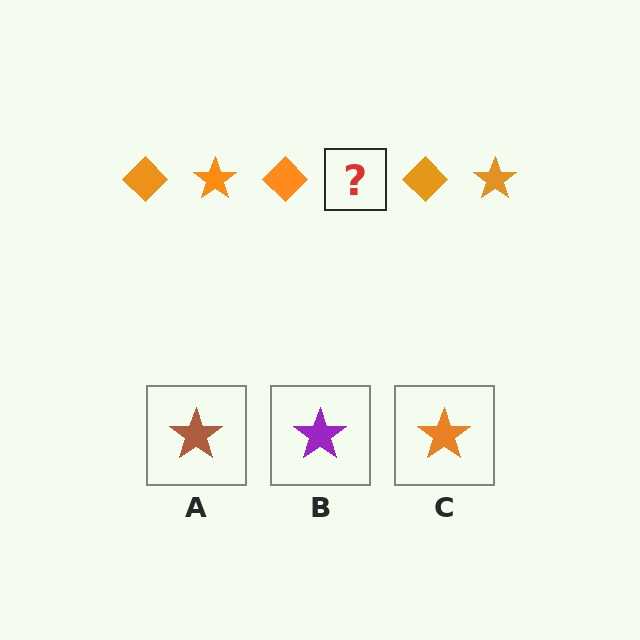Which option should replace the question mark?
Option C.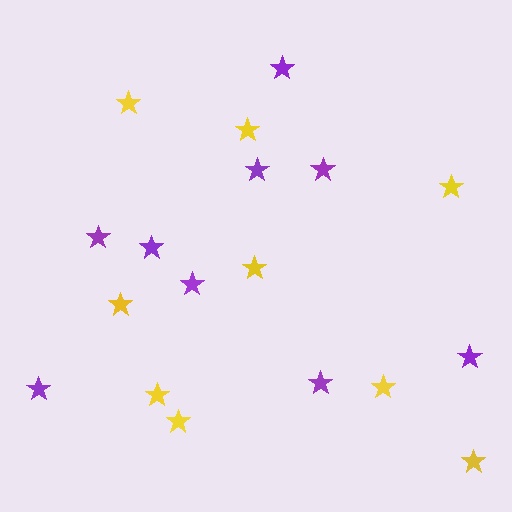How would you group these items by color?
There are 2 groups: one group of yellow stars (9) and one group of purple stars (9).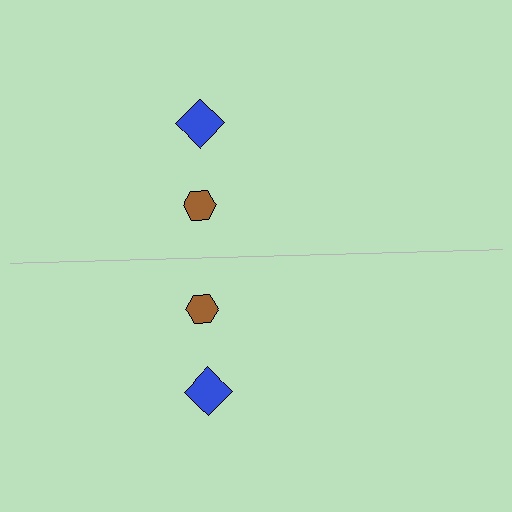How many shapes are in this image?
There are 4 shapes in this image.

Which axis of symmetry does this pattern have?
The pattern has a horizontal axis of symmetry running through the center of the image.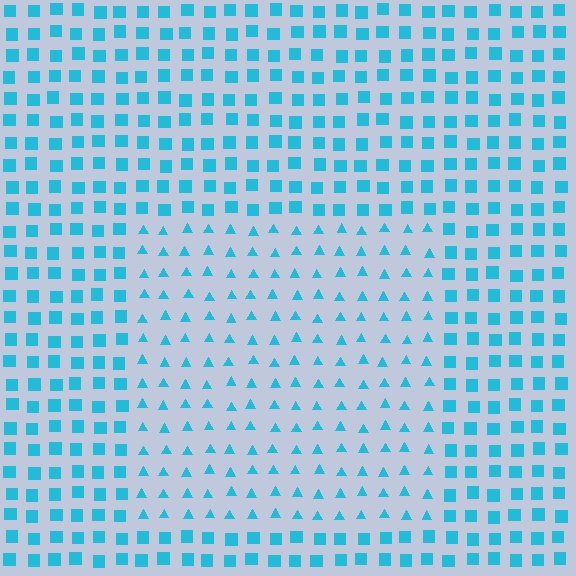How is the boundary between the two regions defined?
The boundary is defined by a change in element shape: triangles inside vs. squares outside. All elements share the same color and spacing.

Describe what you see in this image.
The image is filled with small cyan elements arranged in a uniform grid. A rectangle-shaped region contains triangles, while the surrounding area contains squares. The boundary is defined purely by the change in element shape.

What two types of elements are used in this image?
The image uses triangles inside the rectangle region and squares outside it.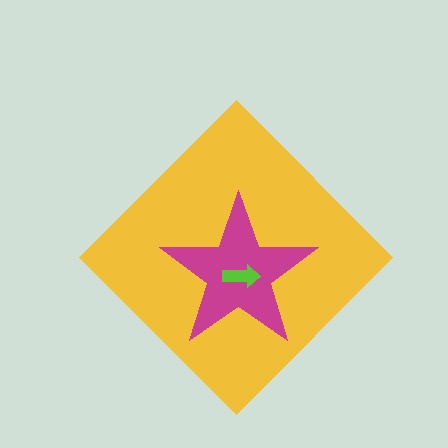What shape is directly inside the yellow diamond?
The magenta star.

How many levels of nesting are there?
3.